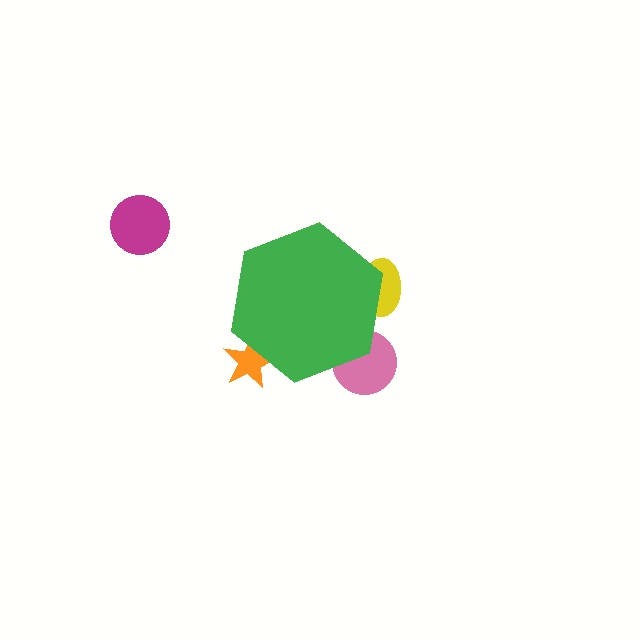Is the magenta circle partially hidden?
No, the magenta circle is fully visible.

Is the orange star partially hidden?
Yes, the orange star is partially hidden behind the green hexagon.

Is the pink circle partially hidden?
Yes, the pink circle is partially hidden behind the green hexagon.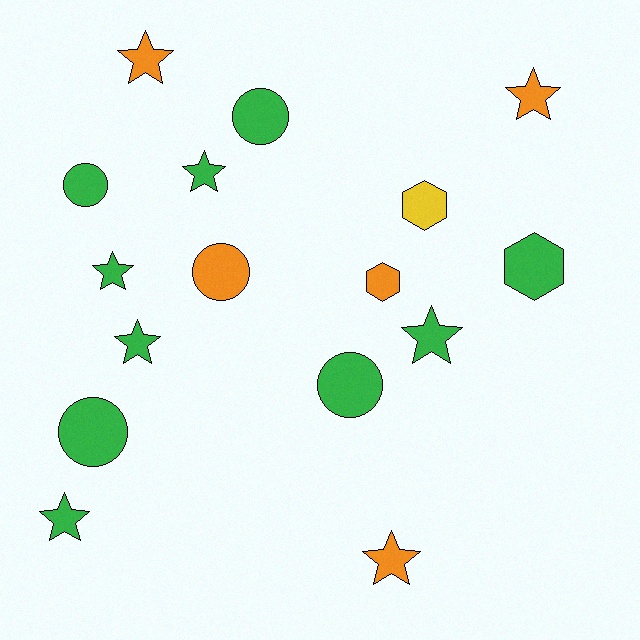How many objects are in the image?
There are 16 objects.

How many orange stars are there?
There are 3 orange stars.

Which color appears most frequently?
Green, with 10 objects.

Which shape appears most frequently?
Star, with 8 objects.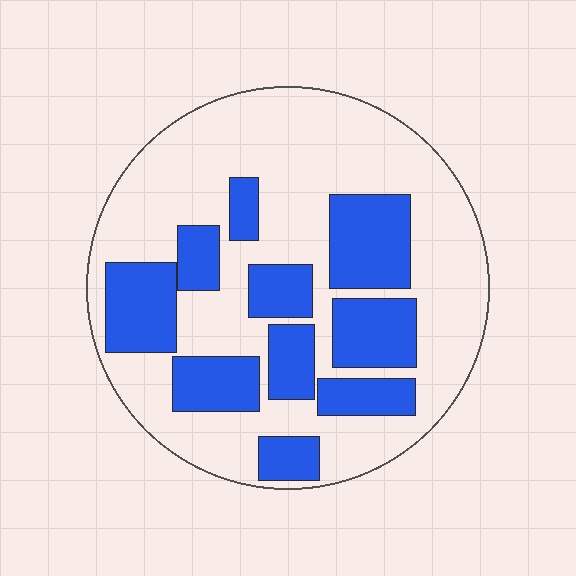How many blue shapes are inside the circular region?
10.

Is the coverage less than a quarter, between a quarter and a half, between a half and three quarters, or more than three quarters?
Between a quarter and a half.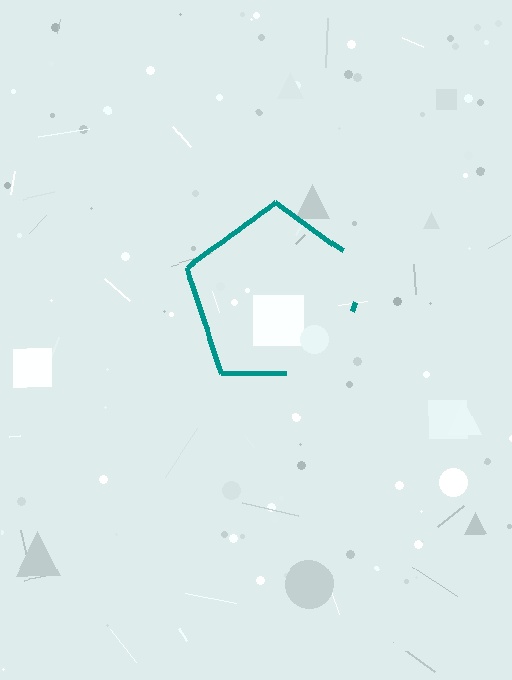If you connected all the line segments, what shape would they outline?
They would outline a pentagon.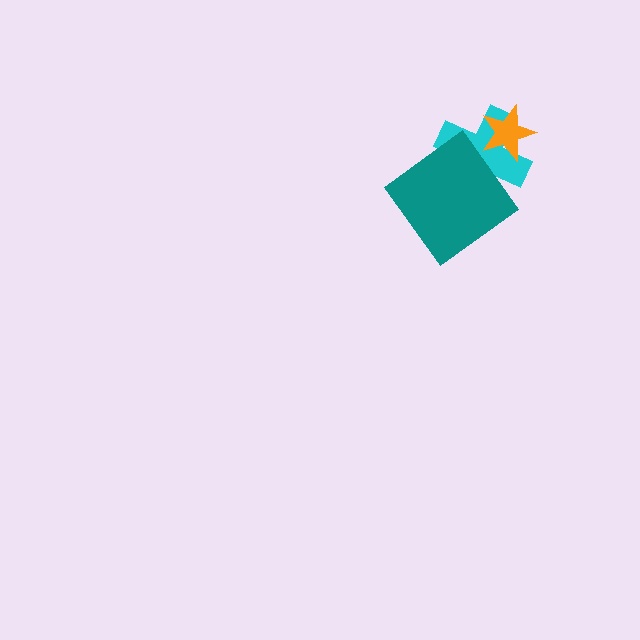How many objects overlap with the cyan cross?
2 objects overlap with the cyan cross.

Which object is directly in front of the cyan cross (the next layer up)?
The teal diamond is directly in front of the cyan cross.